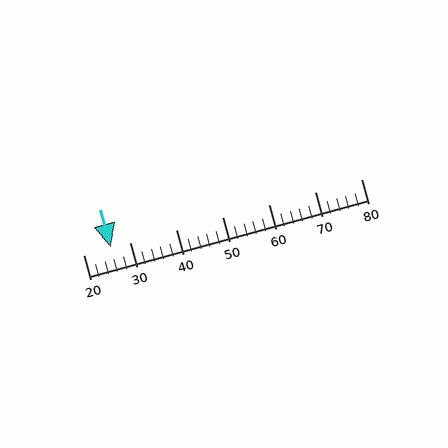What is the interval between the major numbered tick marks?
The major tick marks are spaced 10 units apart.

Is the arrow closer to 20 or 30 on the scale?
The arrow is closer to 30.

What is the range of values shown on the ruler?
The ruler shows values from 20 to 80.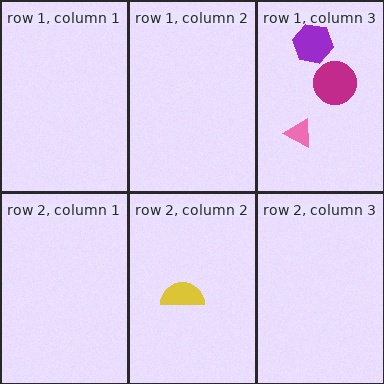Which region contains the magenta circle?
The row 1, column 3 region.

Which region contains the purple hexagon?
The row 1, column 3 region.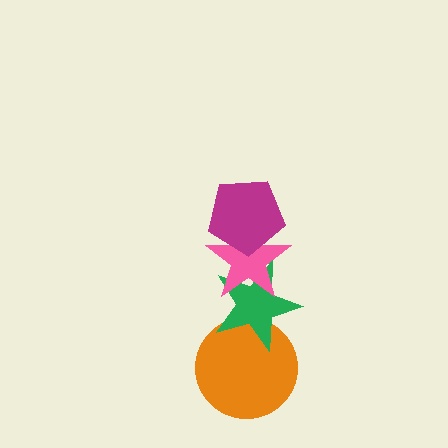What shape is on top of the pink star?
The magenta pentagon is on top of the pink star.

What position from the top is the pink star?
The pink star is 2nd from the top.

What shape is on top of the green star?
The pink star is on top of the green star.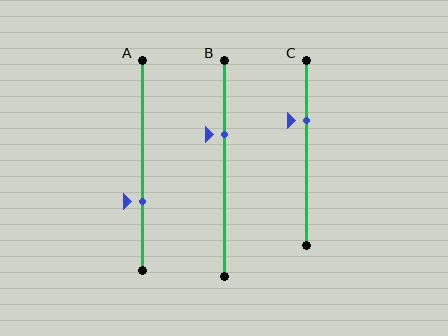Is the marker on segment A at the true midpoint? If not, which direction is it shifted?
No, the marker on segment A is shifted downward by about 17% of the segment length.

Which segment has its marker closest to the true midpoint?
Segment B has its marker closest to the true midpoint.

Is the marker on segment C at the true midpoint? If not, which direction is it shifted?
No, the marker on segment C is shifted upward by about 17% of the segment length.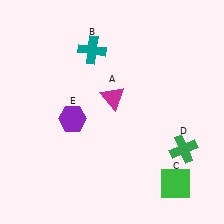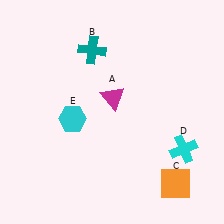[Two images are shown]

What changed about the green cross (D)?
In Image 1, D is green. In Image 2, it changed to cyan.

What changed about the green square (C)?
In Image 1, C is green. In Image 2, it changed to orange.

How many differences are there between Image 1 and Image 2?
There are 3 differences between the two images.